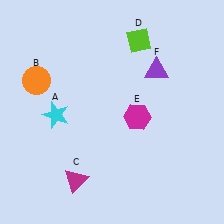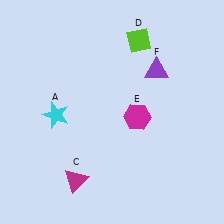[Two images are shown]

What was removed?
The orange circle (B) was removed in Image 2.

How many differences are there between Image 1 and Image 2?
There is 1 difference between the two images.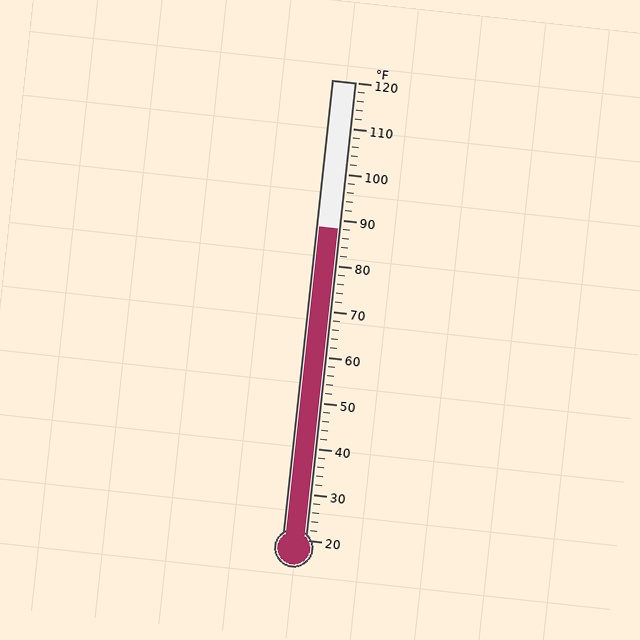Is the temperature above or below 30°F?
The temperature is above 30°F.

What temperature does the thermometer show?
The thermometer shows approximately 88°F.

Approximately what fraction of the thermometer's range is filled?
The thermometer is filled to approximately 70% of its range.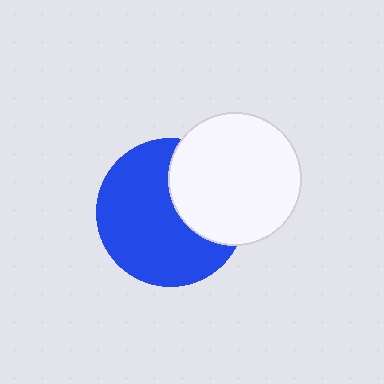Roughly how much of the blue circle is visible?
Most of it is visible (roughly 66%).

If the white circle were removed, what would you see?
You would see the complete blue circle.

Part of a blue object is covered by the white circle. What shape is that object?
It is a circle.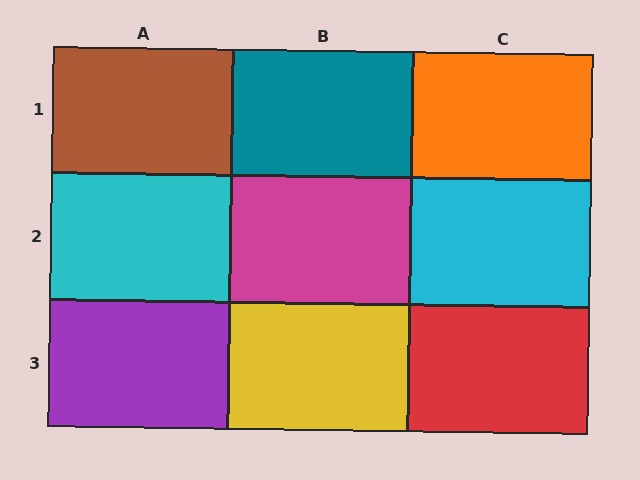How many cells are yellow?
1 cell is yellow.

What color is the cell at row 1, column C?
Orange.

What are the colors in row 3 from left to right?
Purple, yellow, red.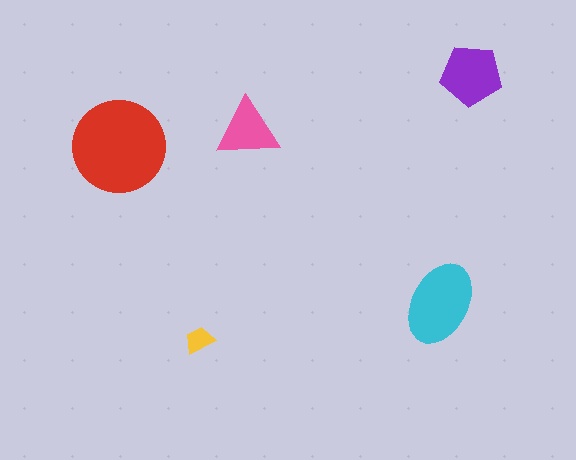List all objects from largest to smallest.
The red circle, the cyan ellipse, the purple pentagon, the pink triangle, the yellow trapezoid.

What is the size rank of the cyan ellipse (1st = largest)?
2nd.